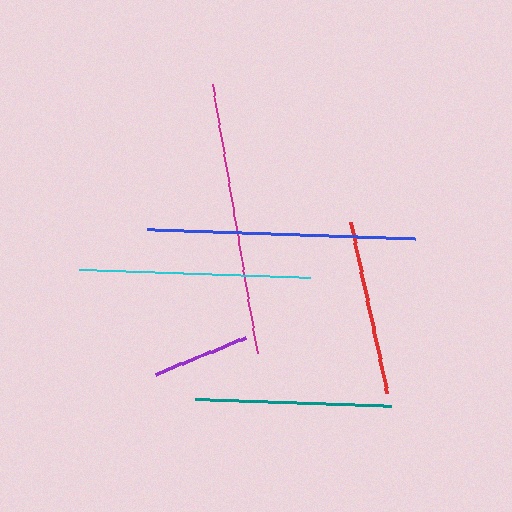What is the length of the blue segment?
The blue segment is approximately 268 pixels long.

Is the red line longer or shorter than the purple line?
The red line is longer than the purple line.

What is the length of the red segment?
The red segment is approximately 174 pixels long.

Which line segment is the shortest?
The purple line is the shortest at approximately 98 pixels.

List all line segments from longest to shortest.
From longest to shortest: magenta, blue, cyan, teal, red, purple.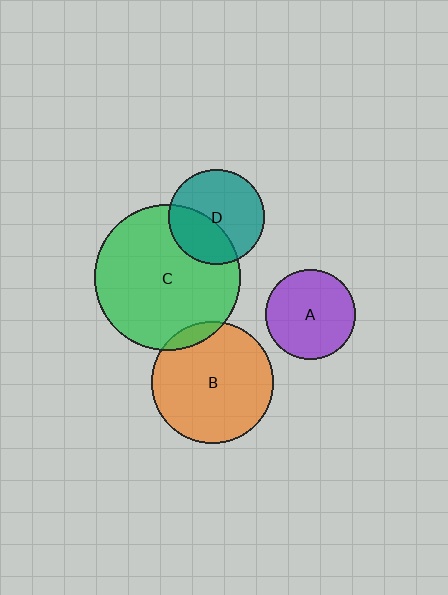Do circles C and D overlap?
Yes.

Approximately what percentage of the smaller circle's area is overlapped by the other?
Approximately 35%.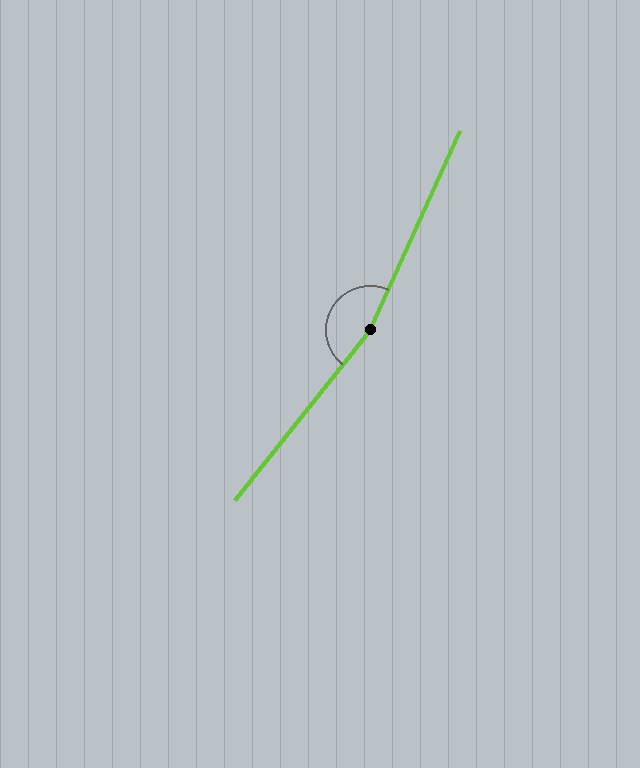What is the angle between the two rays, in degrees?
Approximately 166 degrees.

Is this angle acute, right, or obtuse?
It is obtuse.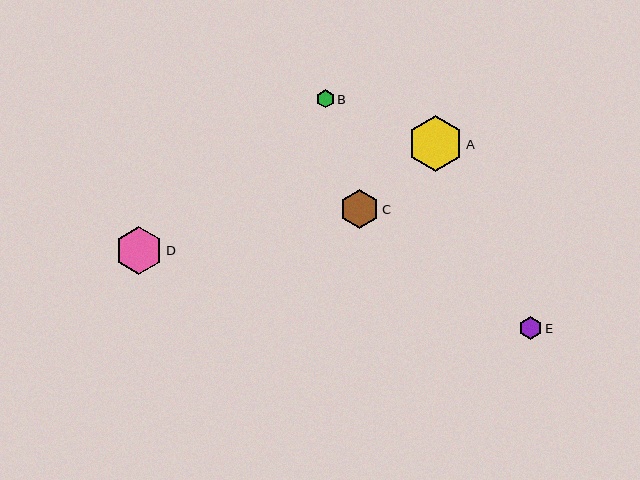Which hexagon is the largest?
Hexagon A is the largest with a size of approximately 56 pixels.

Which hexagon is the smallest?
Hexagon B is the smallest with a size of approximately 18 pixels.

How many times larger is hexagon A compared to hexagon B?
Hexagon A is approximately 3.1 times the size of hexagon B.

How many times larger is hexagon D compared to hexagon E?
Hexagon D is approximately 2.0 times the size of hexagon E.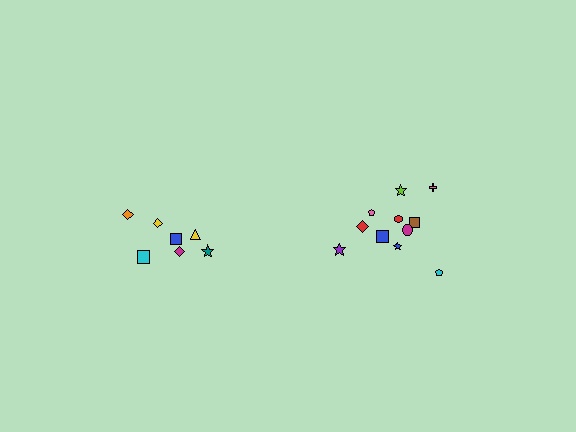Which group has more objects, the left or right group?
The right group.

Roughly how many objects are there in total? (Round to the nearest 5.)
Roughly 20 objects in total.